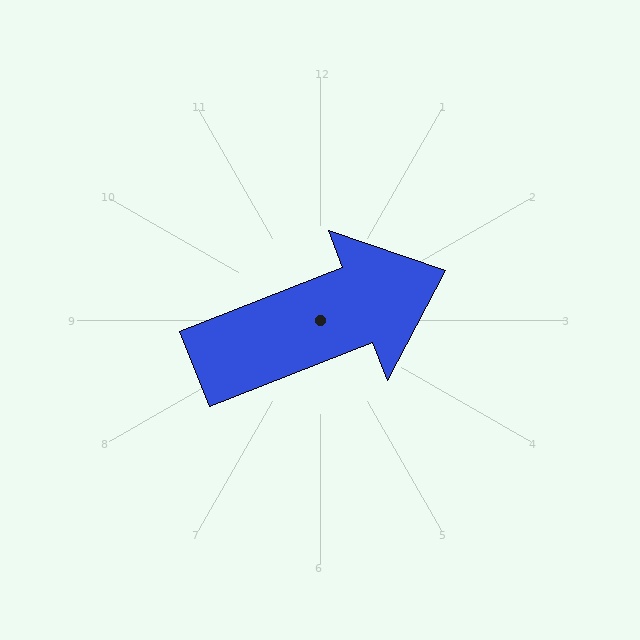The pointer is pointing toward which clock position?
Roughly 2 o'clock.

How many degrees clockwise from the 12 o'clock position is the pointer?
Approximately 69 degrees.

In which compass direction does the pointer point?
East.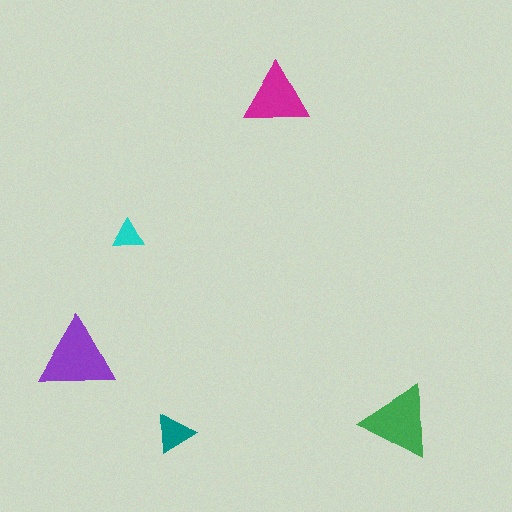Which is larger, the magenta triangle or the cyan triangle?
The magenta one.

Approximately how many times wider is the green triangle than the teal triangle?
About 2 times wider.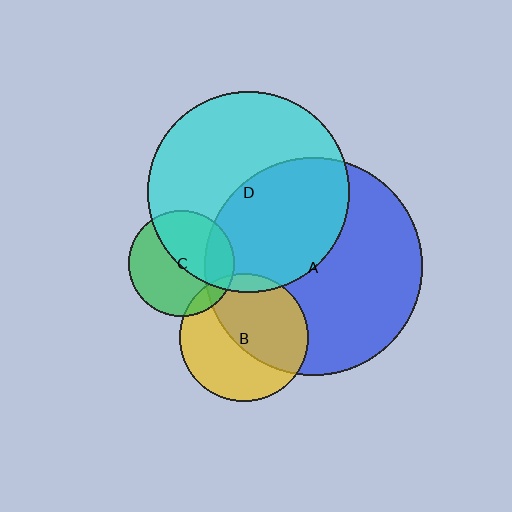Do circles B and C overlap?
Yes.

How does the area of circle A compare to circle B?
Approximately 2.9 times.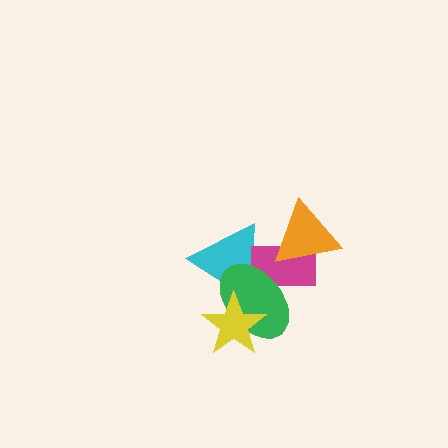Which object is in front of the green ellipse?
The yellow star is in front of the green ellipse.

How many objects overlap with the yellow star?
2 objects overlap with the yellow star.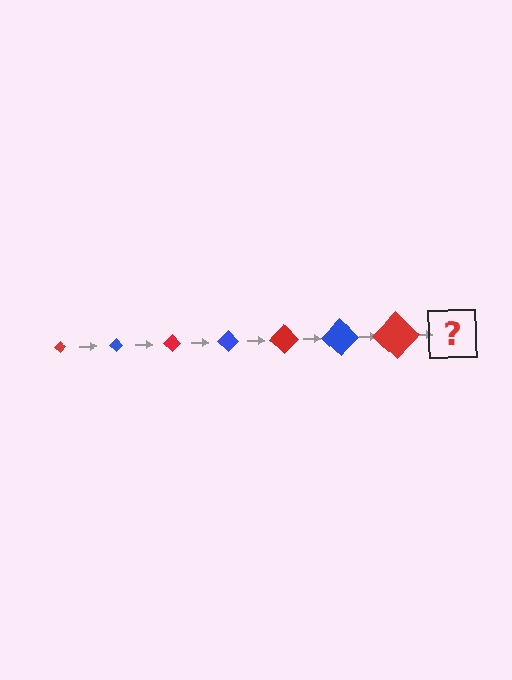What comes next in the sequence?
The next element should be a blue diamond, larger than the previous one.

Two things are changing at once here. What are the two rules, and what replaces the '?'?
The two rules are that the diamond grows larger each step and the color cycles through red and blue. The '?' should be a blue diamond, larger than the previous one.